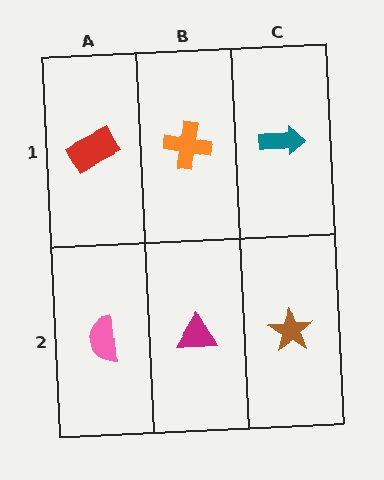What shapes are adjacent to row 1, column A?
A pink semicircle (row 2, column A), an orange cross (row 1, column B).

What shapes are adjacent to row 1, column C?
A brown star (row 2, column C), an orange cross (row 1, column B).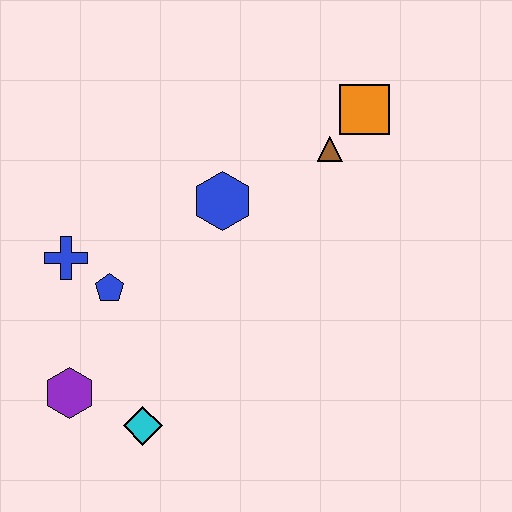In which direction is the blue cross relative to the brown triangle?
The blue cross is to the left of the brown triangle.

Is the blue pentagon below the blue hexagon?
Yes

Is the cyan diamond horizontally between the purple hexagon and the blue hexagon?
Yes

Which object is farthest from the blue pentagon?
The orange square is farthest from the blue pentagon.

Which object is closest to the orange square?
The brown triangle is closest to the orange square.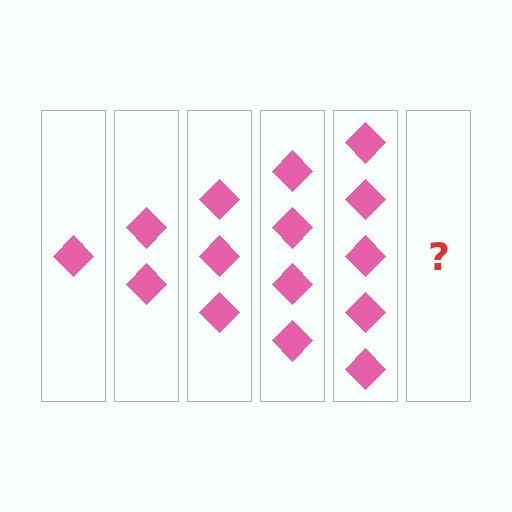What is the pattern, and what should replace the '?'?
The pattern is that each step adds one more diamond. The '?' should be 6 diamonds.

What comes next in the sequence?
The next element should be 6 diamonds.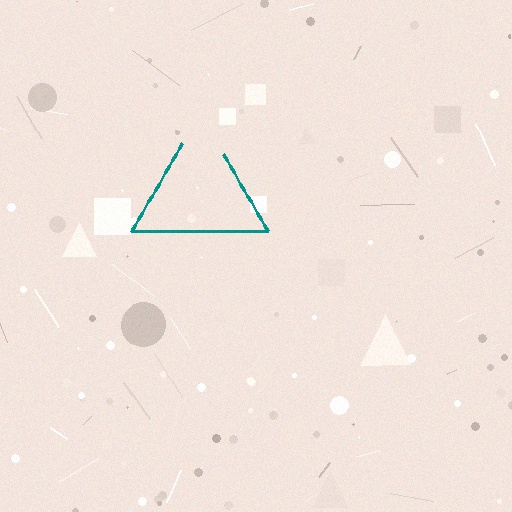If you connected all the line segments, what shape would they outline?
They would outline a triangle.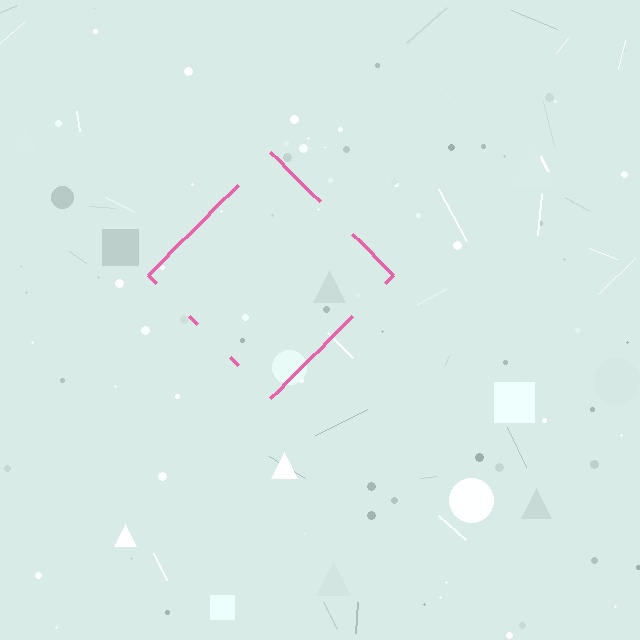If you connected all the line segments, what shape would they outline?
They would outline a diamond.